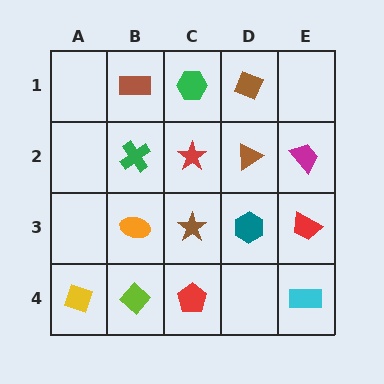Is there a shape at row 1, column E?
No, that cell is empty.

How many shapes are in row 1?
3 shapes.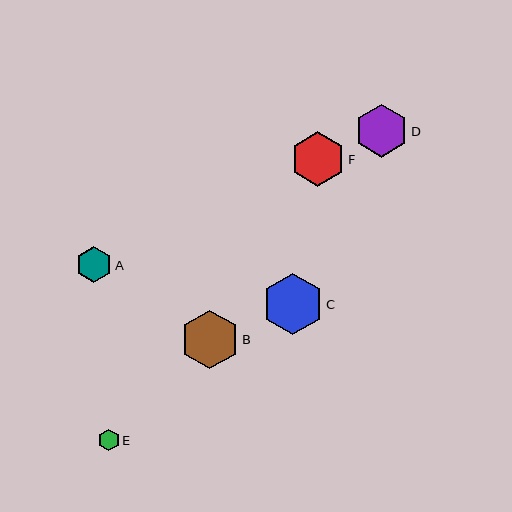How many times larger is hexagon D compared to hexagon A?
Hexagon D is approximately 1.5 times the size of hexagon A.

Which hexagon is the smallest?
Hexagon E is the smallest with a size of approximately 22 pixels.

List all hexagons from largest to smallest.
From largest to smallest: C, B, F, D, A, E.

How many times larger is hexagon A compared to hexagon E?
Hexagon A is approximately 1.7 times the size of hexagon E.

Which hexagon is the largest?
Hexagon C is the largest with a size of approximately 61 pixels.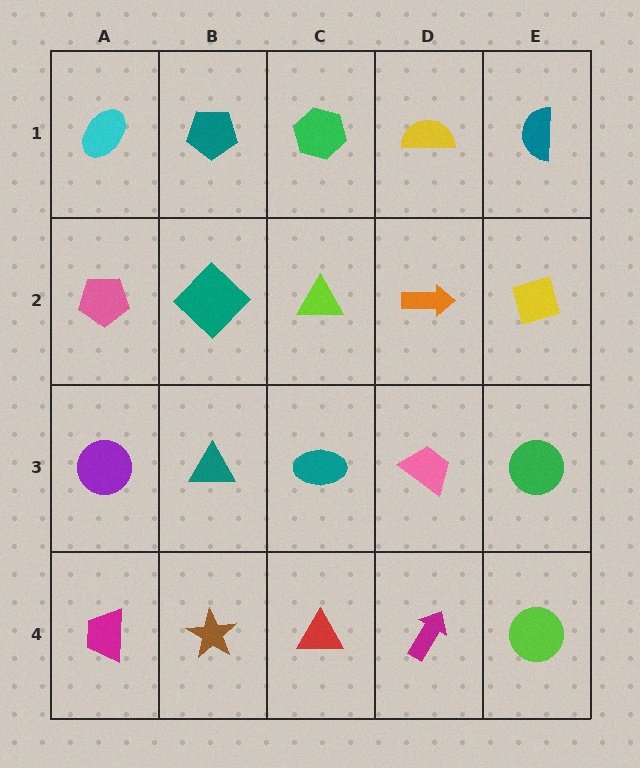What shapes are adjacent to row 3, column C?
A lime triangle (row 2, column C), a red triangle (row 4, column C), a teal triangle (row 3, column B), a pink trapezoid (row 3, column D).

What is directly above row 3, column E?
A yellow diamond.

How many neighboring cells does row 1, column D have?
3.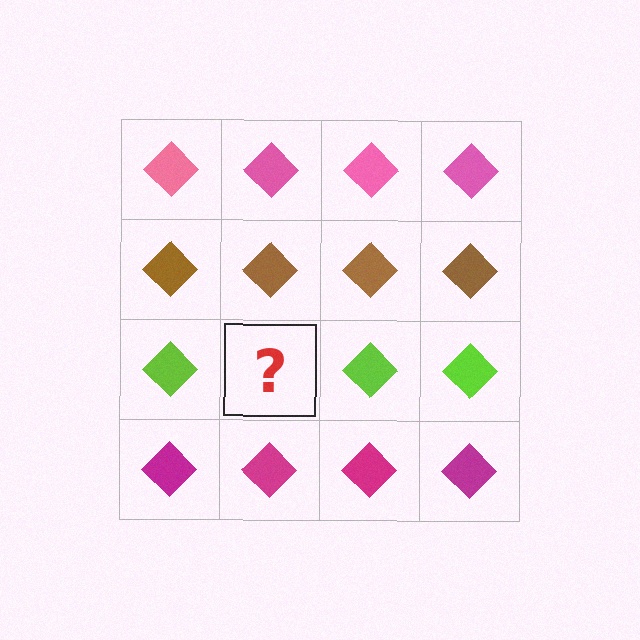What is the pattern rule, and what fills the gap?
The rule is that each row has a consistent color. The gap should be filled with a lime diamond.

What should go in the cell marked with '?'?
The missing cell should contain a lime diamond.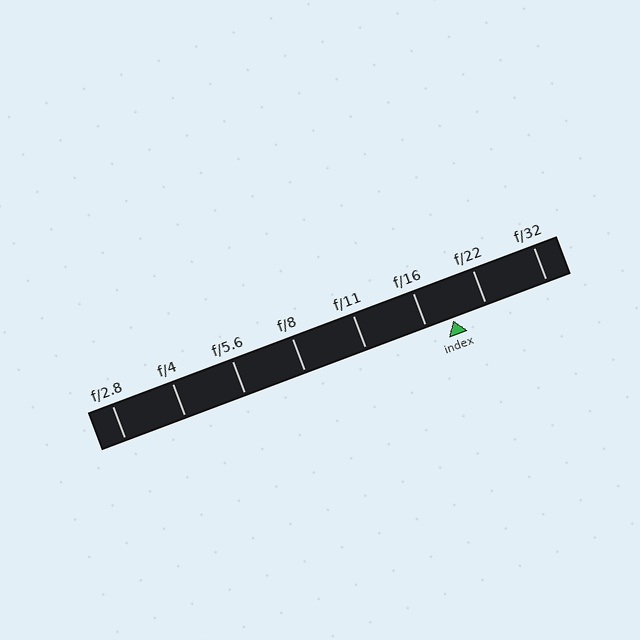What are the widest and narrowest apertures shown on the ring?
The widest aperture shown is f/2.8 and the narrowest is f/32.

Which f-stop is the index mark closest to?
The index mark is closest to f/16.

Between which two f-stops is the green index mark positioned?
The index mark is between f/16 and f/22.